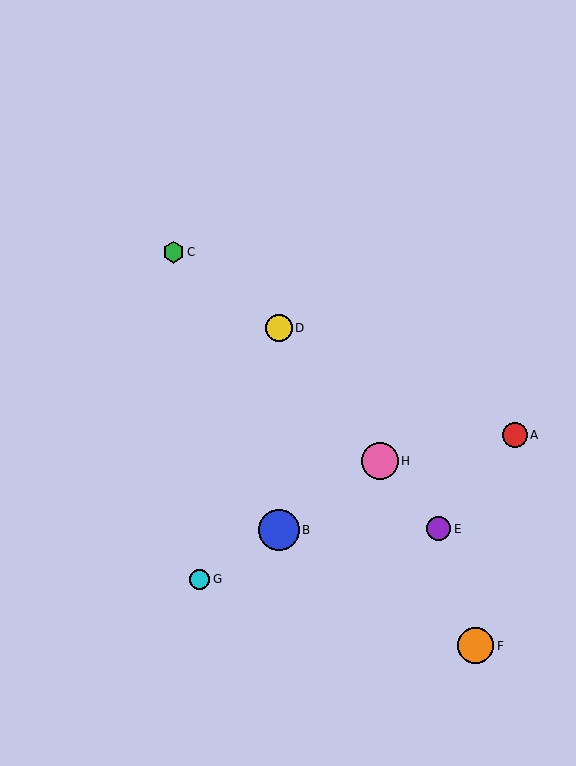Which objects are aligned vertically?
Objects B, D are aligned vertically.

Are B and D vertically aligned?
Yes, both are at x≈279.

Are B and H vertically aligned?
No, B is at x≈279 and H is at x≈380.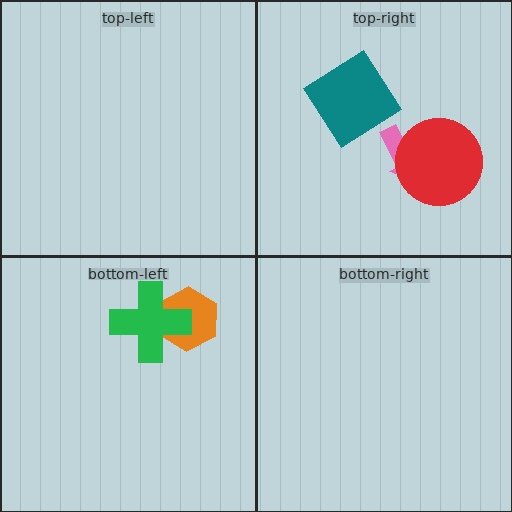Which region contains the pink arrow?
The top-right region.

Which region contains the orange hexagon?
The bottom-left region.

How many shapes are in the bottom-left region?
2.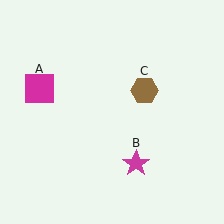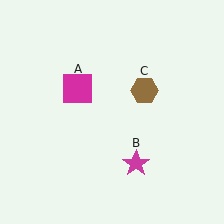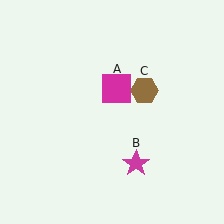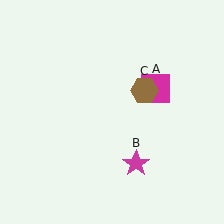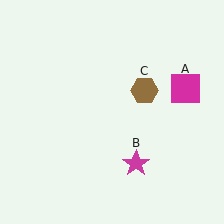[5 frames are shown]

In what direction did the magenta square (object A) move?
The magenta square (object A) moved right.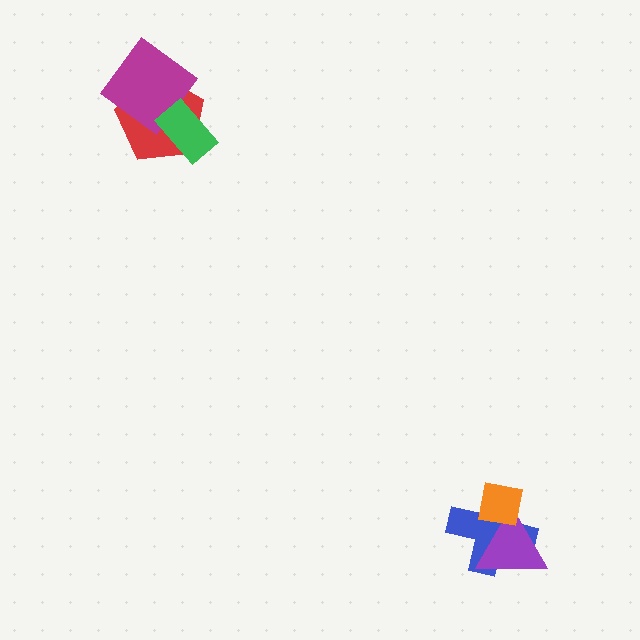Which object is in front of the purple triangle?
The orange square is in front of the purple triangle.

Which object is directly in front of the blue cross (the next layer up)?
The purple triangle is directly in front of the blue cross.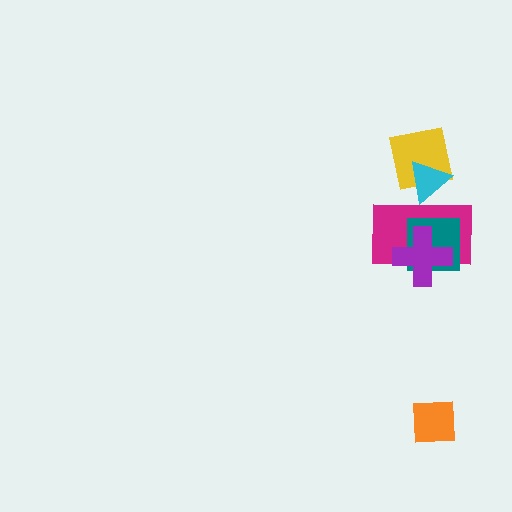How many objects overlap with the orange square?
0 objects overlap with the orange square.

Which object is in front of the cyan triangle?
The magenta rectangle is in front of the cyan triangle.